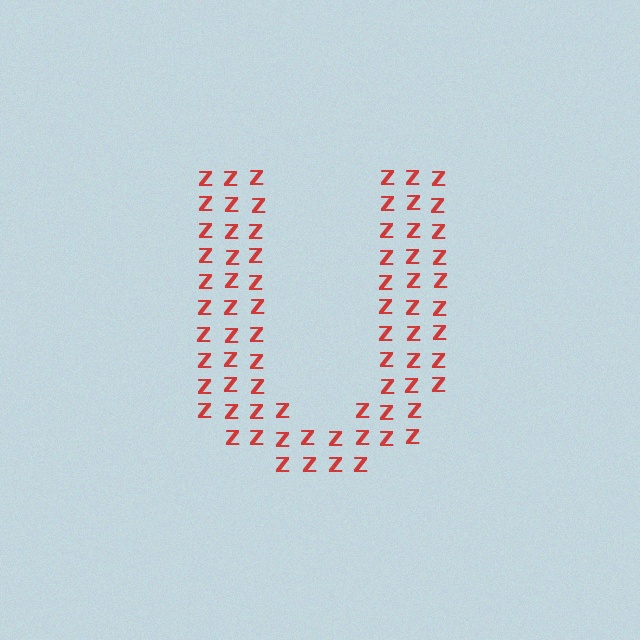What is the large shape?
The large shape is the letter U.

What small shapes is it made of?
It is made of small letter Z's.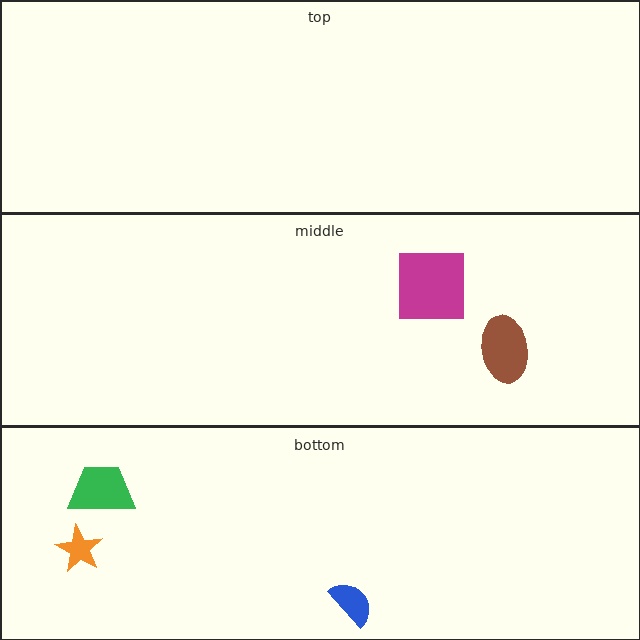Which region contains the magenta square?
The middle region.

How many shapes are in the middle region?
2.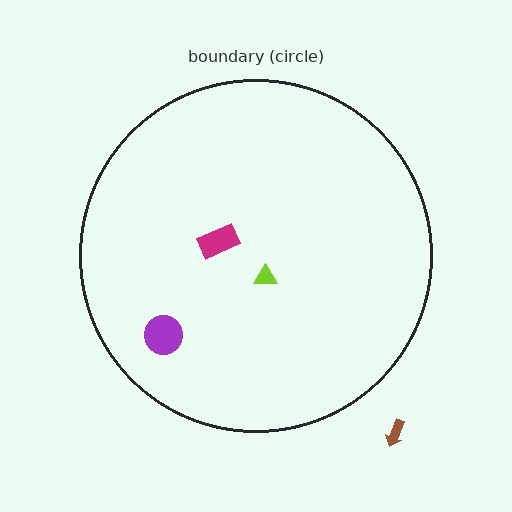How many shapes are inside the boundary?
3 inside, 1 outside.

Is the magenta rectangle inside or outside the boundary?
Inside.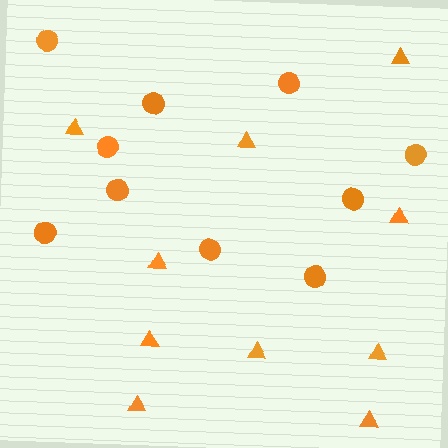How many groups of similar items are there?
There are 2 groups: one group of circles (10) and one group of triangles (10).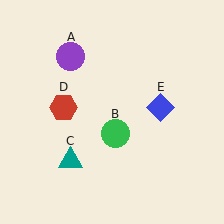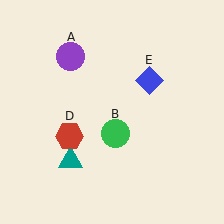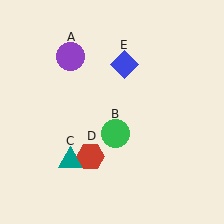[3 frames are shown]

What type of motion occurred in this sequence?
The red hexagon (object D), blue diamond (object E) rotated counterclockwise around the center of the scene.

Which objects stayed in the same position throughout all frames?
Purple circle (object A) and green circle (object B) and teal triangle (object C) remained stationary.